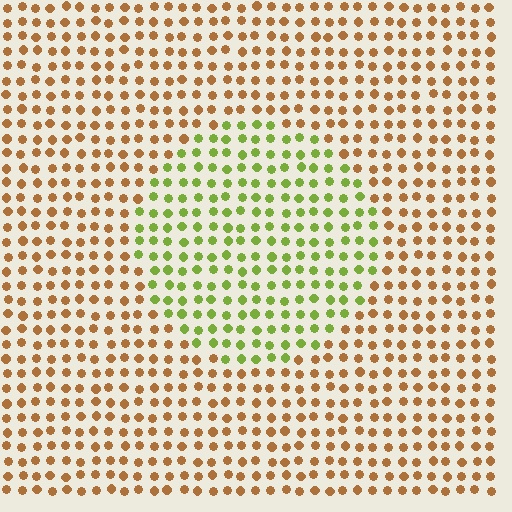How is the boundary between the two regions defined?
The boundary is defined purely by a slight shift in hue (about 60 degrees). Spacing, size, and orientation are identical on both sides.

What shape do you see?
I see a circle.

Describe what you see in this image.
The image is filled with small brown elements in a uniform arrangement. A circle-shaped region is visible where the elements are tinted to a slightly different hue, forming a subtle color boundary.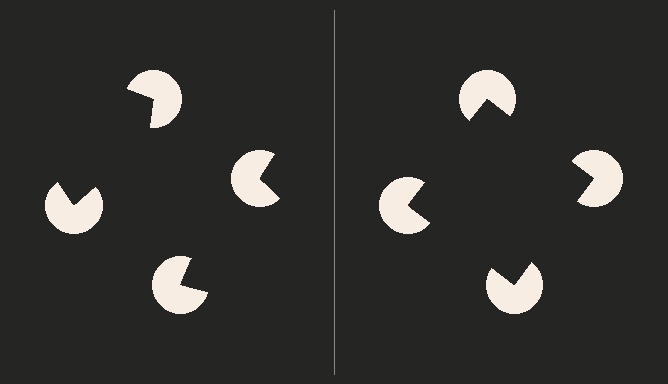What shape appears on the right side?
An illusory square.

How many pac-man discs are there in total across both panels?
8 — 4 on each side.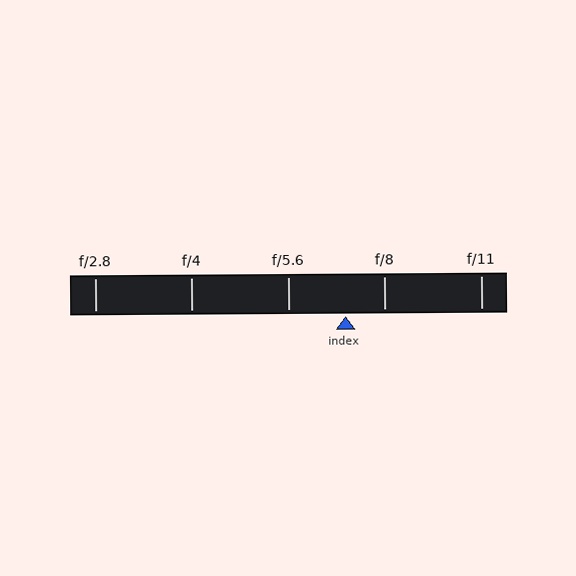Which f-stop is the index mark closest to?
The index mark is closest to f/8.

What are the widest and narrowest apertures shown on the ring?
The widest aperture shown is f/2.8 and the narrowest is f/11.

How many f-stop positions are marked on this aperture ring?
There are 5 f-stop positions marked.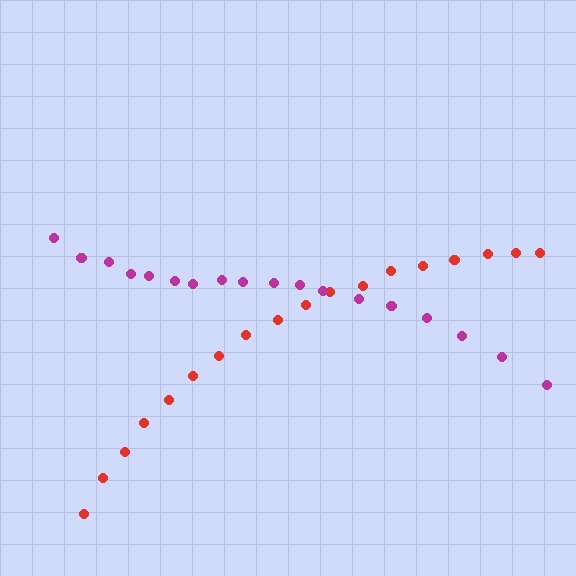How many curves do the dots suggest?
There are 2 distinct paths.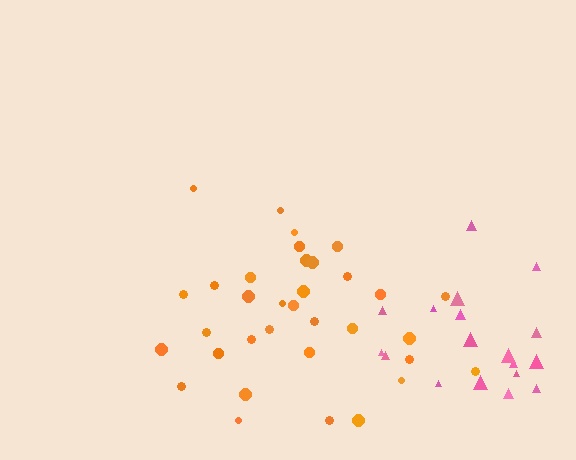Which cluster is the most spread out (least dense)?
Pink.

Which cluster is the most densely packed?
Orange.